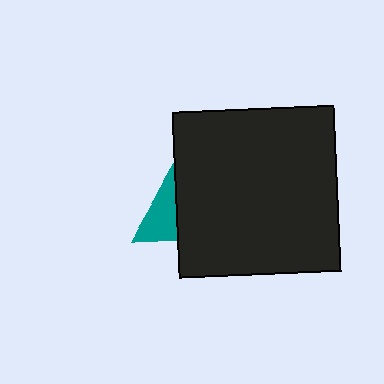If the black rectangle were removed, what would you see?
You would see the complete teal triangle.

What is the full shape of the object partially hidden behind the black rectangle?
The partially hidden object is a teal triangle.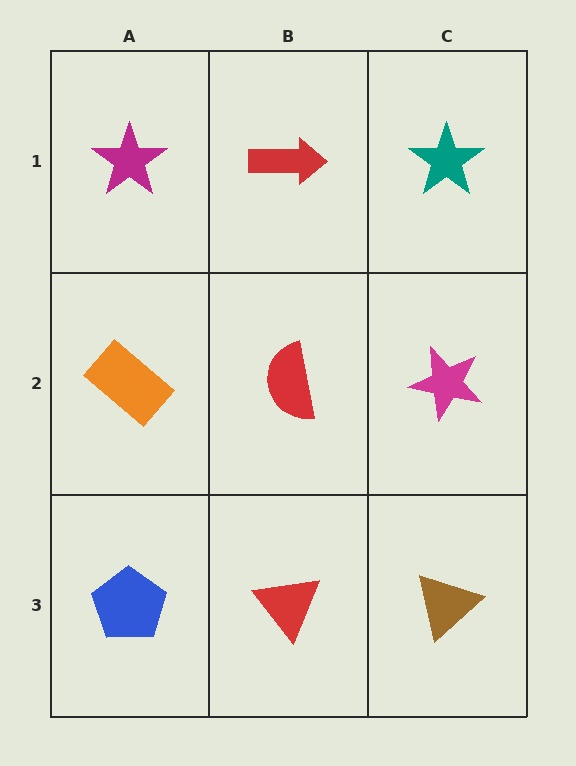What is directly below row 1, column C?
A magenta star.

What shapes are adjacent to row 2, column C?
A teal star (row 1, column C), a brown triangle (row 3, column C), a red semicircle (row 2, column B).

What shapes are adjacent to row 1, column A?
An orange rectangle (row 2, column A), a red arrow (row 1, column B).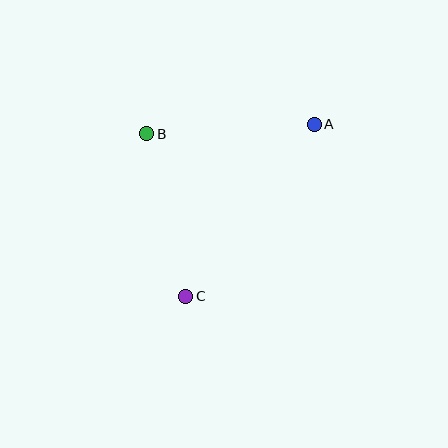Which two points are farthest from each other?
Points A and C are farthest from each other.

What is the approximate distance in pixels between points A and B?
The distance between A and B is approximately 168 pixels.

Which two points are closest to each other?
Points B and C are closest to each other.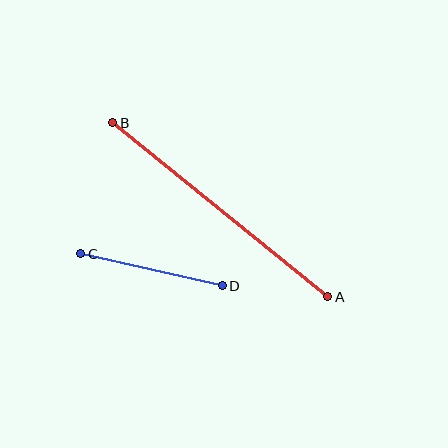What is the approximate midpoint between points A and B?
The midpoint is at approximately (220, 210) pixels.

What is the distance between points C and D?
The distance is approximately 145 pixels.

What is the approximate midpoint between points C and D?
The midpoint is at approximately (151, 270) pixels.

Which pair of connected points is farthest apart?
Points A and B are farthest apart.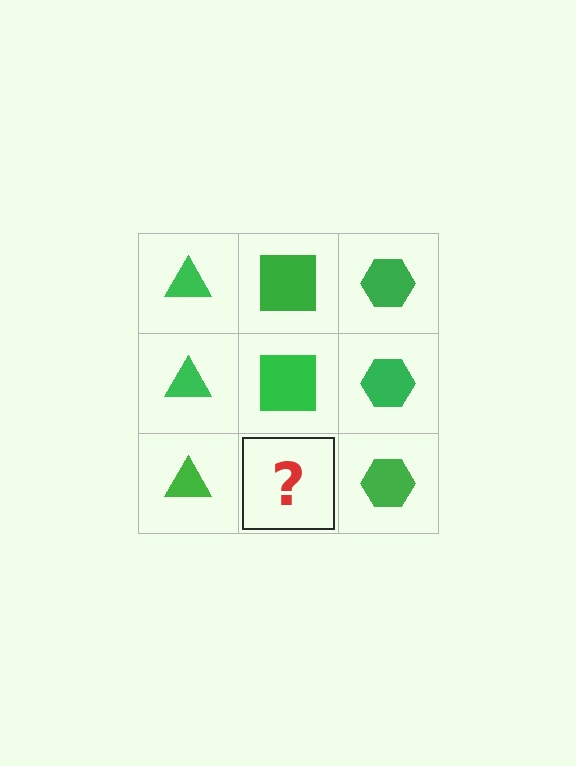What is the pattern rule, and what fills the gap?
The rule is that each column has a consistent shape. The gap should be filled with a green square.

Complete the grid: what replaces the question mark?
The question mark should be replaced with a green square.